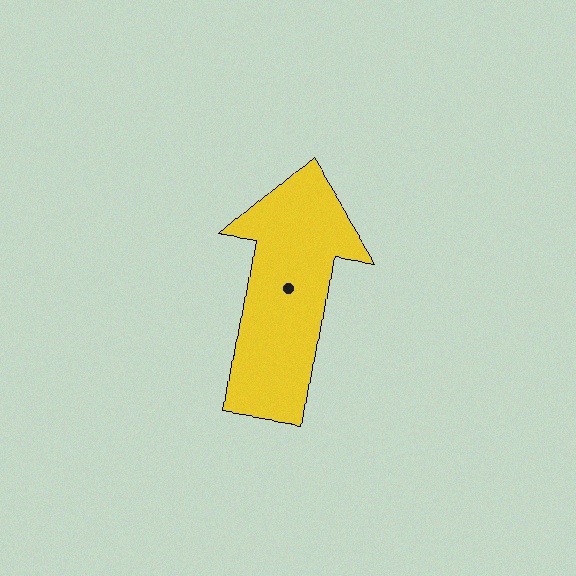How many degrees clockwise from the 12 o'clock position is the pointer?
Approximately 9 degrees.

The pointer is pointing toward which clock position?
Roughly 12 o'clock.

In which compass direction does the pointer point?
North.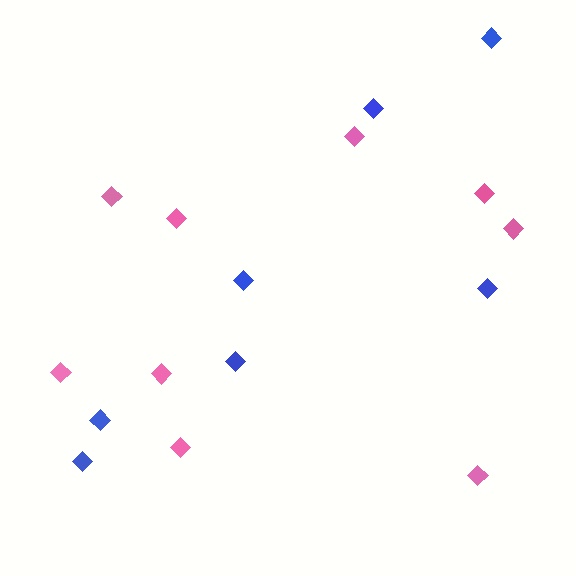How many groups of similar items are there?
There are 2 groups: one group of pink diamonds (9) and one group of blue diamonds (7).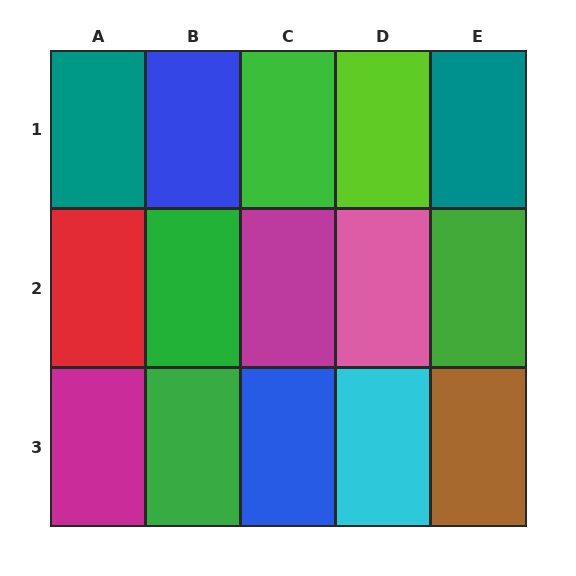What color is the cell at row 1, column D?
Lime.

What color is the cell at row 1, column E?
Teal.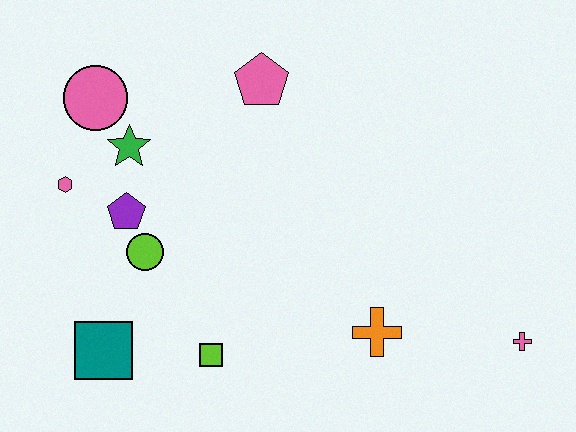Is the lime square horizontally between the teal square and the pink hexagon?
No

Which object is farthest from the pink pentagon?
The pink cross is farthest from the pink pentagon.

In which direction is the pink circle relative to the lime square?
The pink circle is above the lime square.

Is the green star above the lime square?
Yes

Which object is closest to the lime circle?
The purple pentagon is closest to the lime circle.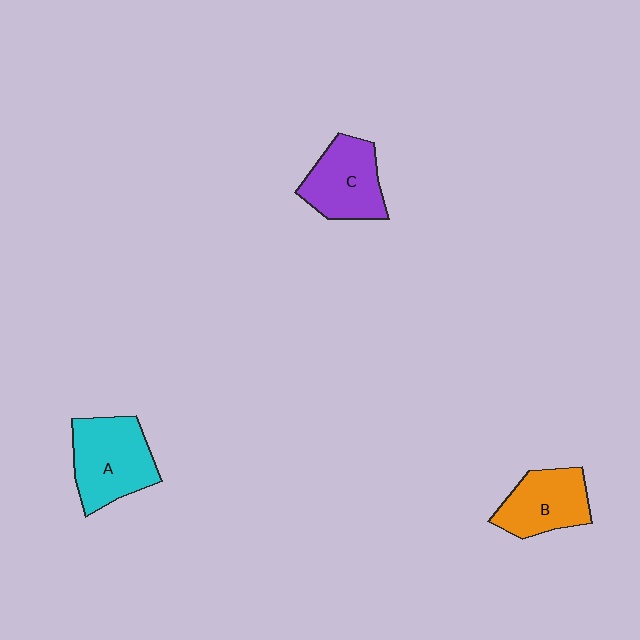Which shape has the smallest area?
Shape B (orange).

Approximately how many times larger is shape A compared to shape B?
Approximately 1.2 times.